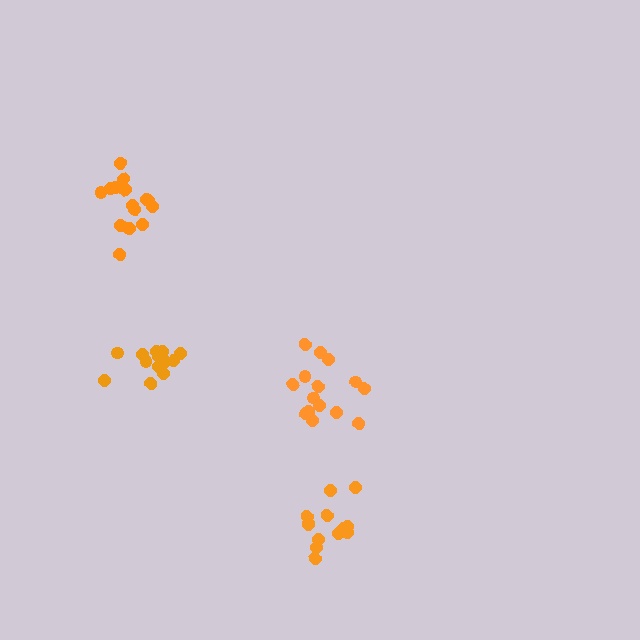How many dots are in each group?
Group 1: 13 dots, Group 2: 15 dots, Group 3: 16 dots, Group 4: 13 dots (57 total).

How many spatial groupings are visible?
There are 4 spatial groupings.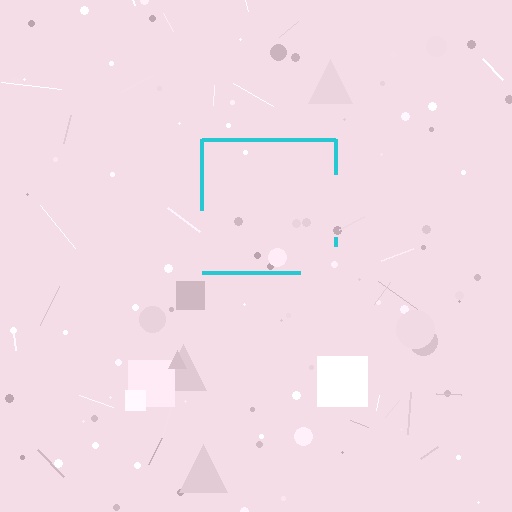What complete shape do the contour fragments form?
The contour fragments form a square.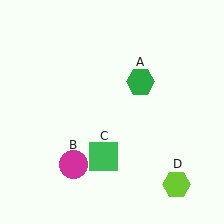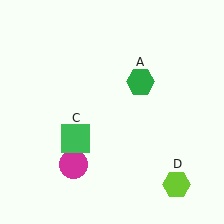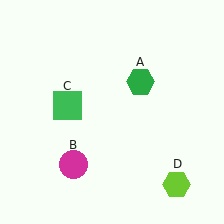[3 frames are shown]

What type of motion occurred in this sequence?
The green square (object C) rotated clockwise around the center of the scene.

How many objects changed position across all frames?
1 object changed position: green square (object C).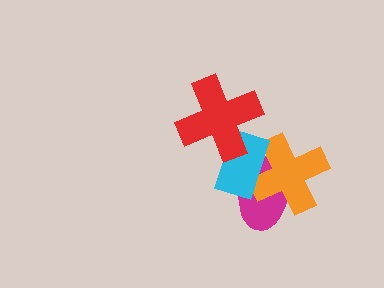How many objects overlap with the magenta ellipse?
2 objects overlap with the magenta ellipse.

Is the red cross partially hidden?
No, no other shape covers it.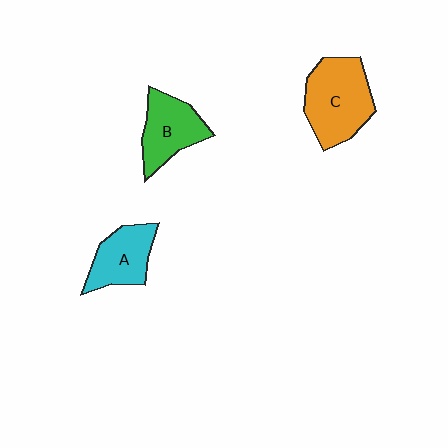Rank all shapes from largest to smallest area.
From largest to smallest: C (orange), B (green), A (cyan).